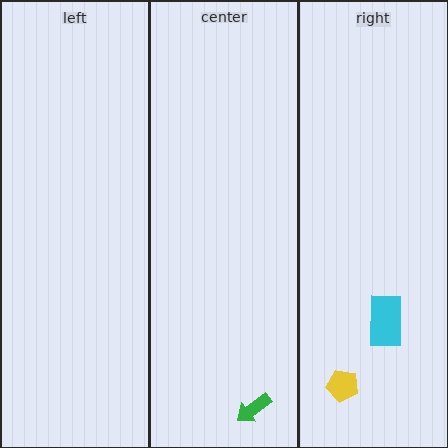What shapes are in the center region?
The green arrow.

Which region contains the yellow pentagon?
The right region.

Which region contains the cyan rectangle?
The right region.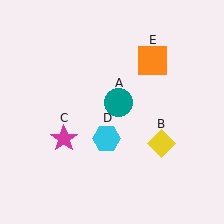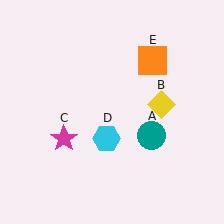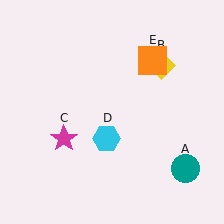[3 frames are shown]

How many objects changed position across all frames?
2 objects changed position: teal circle (object A), yellow diamond (object B).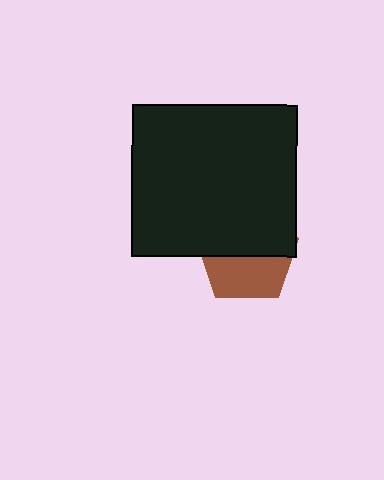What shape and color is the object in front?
The object in front is a black rectangle.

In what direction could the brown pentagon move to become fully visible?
The brown pentagon could move down. That would shift it out from behind the black rectangle entirely.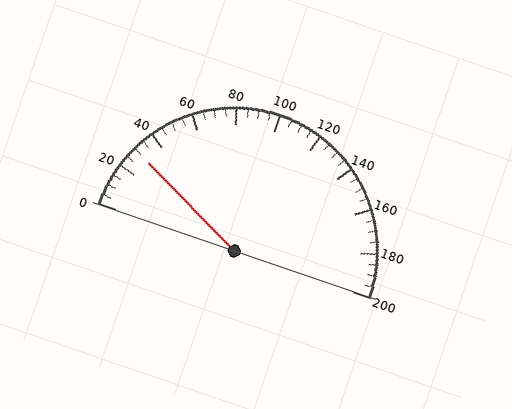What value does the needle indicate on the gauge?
The needle indicates approximately 30.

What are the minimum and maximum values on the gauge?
The gauge ranges from 0 to 200.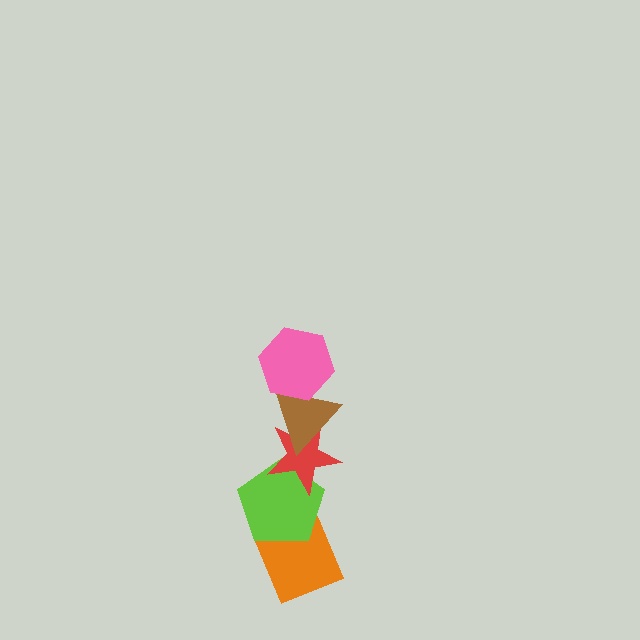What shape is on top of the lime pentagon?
The red star is on top of the lime pentagon.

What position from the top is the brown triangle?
The brown triangle is 2nd from the top.